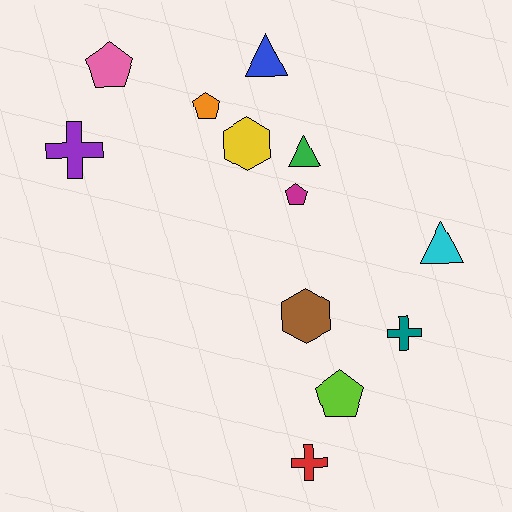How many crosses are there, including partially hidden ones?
There are 3 crosses.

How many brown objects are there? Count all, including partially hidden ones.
There is 1 brown object.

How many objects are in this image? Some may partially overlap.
There are 12 objects.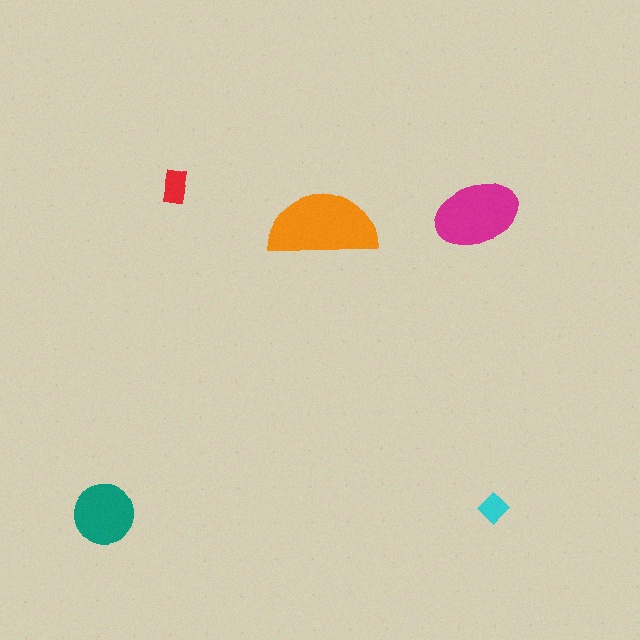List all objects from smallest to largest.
The cyan diamond, the red rectangle, the teal circle, the magenta ellipse, the orange semicircle.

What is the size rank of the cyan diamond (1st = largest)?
5th.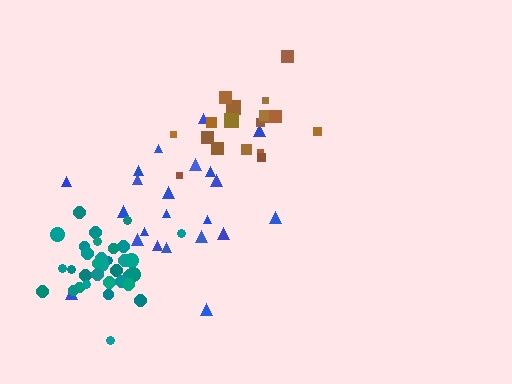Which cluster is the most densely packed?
Teal.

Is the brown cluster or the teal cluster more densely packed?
Teal.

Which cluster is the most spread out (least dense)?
Brown.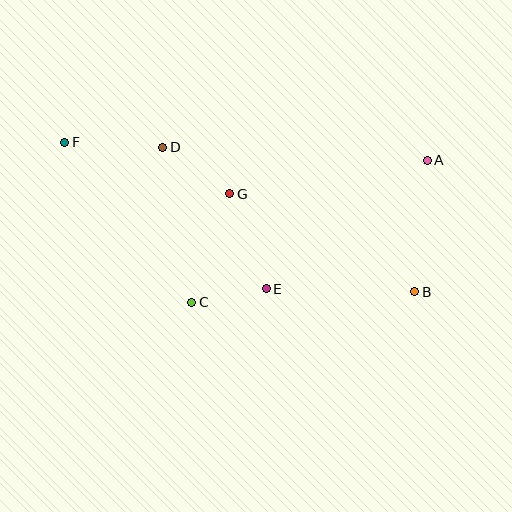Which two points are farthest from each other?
Points B and F are farthest from each other.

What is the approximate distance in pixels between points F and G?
The distance between F and G is approximately 173 pixels.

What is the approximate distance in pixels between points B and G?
The distance between B and G is approximately 210 pixels.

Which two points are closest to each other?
Points C and E are closest to each other.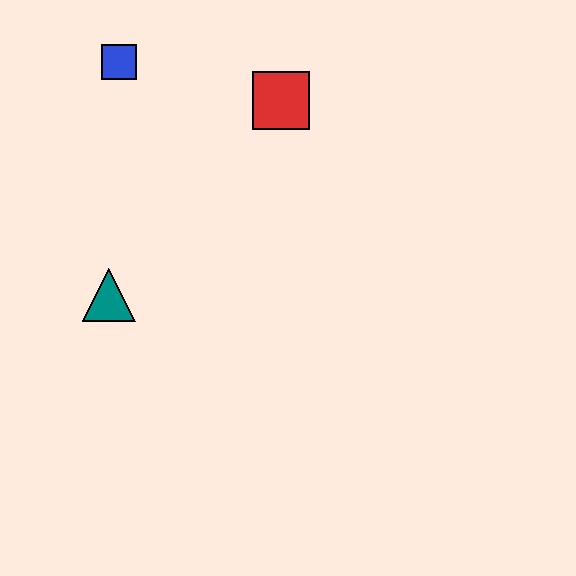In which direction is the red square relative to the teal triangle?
The red square is above the teal triangle.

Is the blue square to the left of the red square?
Yes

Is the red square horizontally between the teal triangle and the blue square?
No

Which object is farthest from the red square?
The teal triangle is farthest from the red square.